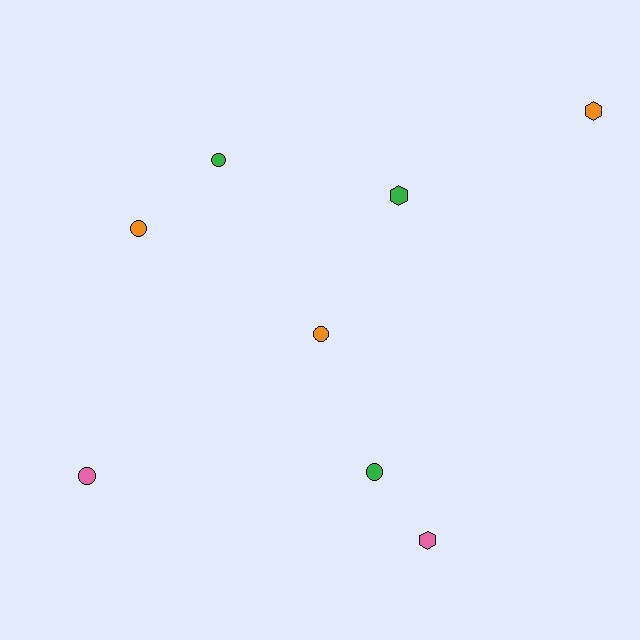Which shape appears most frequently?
Circle, with 5 objects.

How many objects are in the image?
There are 8 objects.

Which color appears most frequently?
Green, with 3 objects.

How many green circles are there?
There are 2 green circles.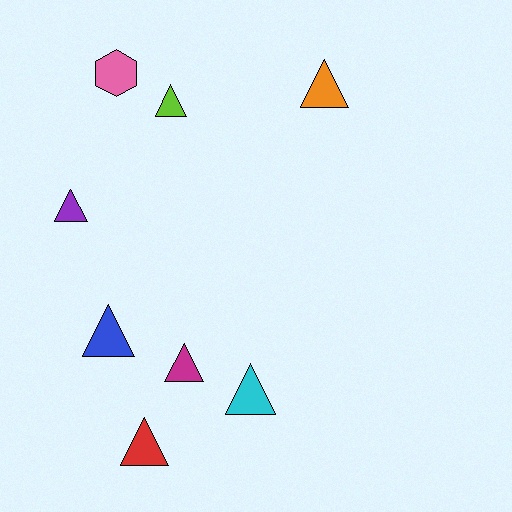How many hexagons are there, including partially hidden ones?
There is 1 hexagon.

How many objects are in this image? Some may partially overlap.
There are 8 objects.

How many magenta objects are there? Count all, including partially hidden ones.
There is 1 magenta object.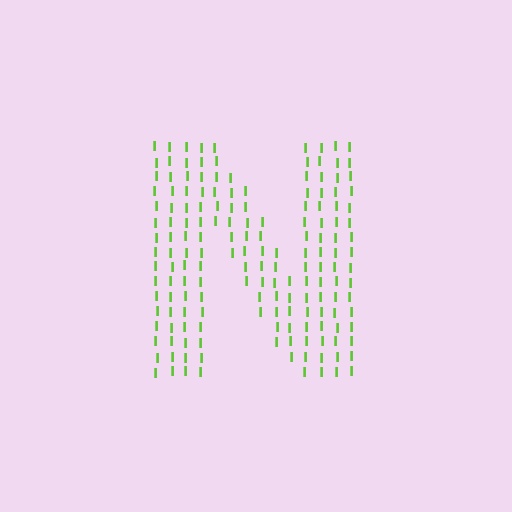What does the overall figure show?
The overall figure shows the letter N.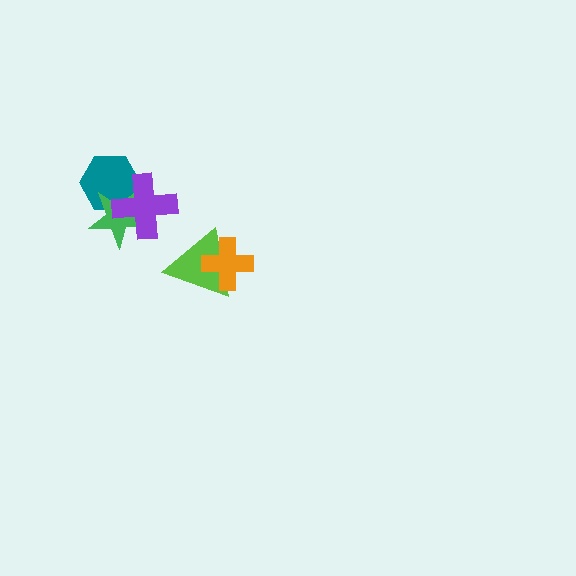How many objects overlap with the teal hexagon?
2 objects overlap with the teal hexagon.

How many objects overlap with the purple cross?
2 objects overlap with the purple cross.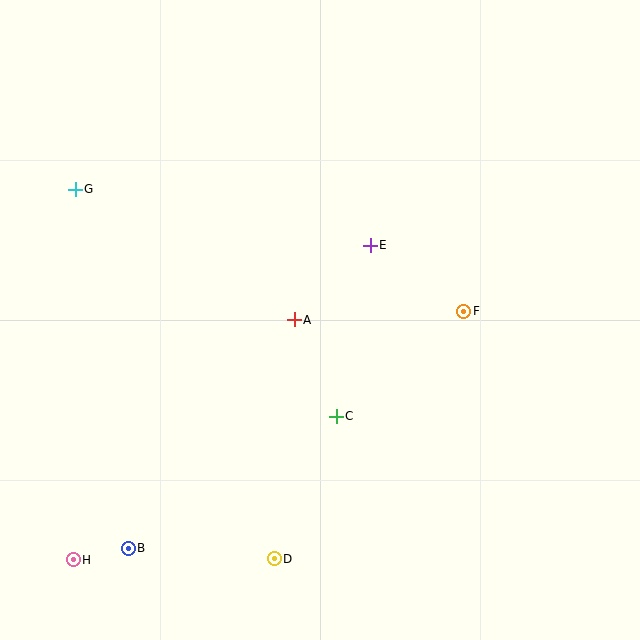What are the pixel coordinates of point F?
Point F is at (464, 311).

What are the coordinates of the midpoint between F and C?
The midpoint between F and C is at (400, 364).